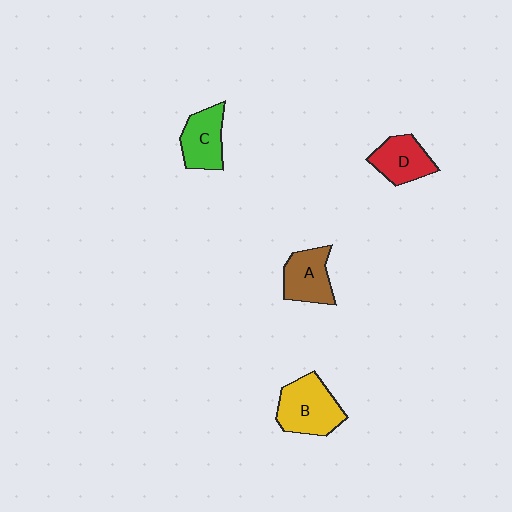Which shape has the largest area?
Shape B (yellow).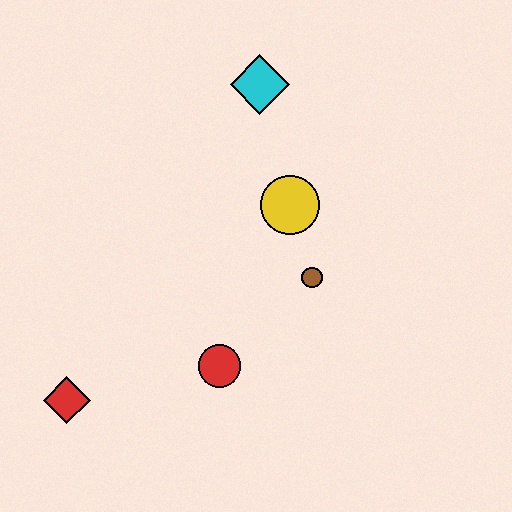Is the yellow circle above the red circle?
Yes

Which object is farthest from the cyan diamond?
The red diamond is farthest from the cyan diamond.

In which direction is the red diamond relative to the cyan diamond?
The red diamond is below the cyan diamond.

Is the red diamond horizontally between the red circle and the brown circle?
No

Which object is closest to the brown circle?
The yellow circle is closest to the brown circle.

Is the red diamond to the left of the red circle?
Yes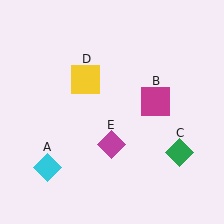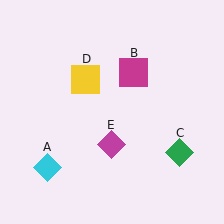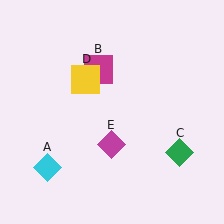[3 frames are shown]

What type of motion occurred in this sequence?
The magenta square (object B) rotated counterclockwise around the center of the scene.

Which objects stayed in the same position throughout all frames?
Cyan diamond (object A) and green diamond (object C) and yellow square (object D) and magenta diamond (object E) remained stationary.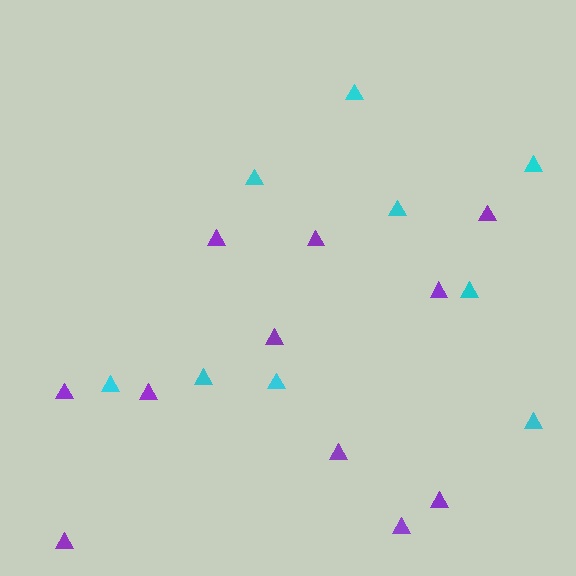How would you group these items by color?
There are 2 groups: one group of cyan triangles (9) and one group of purple triangles (11).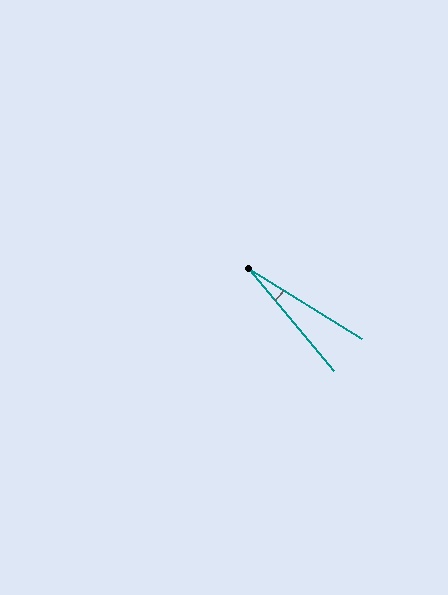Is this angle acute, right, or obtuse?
It is acute.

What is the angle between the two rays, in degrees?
Approximately 18 degrees.